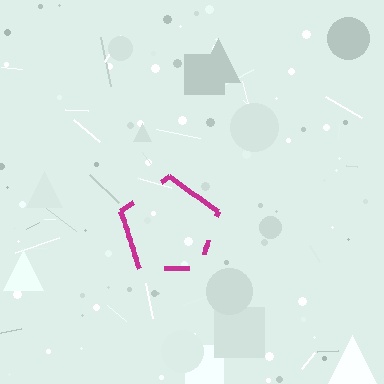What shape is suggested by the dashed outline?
The dashed outline suggests a pentagon.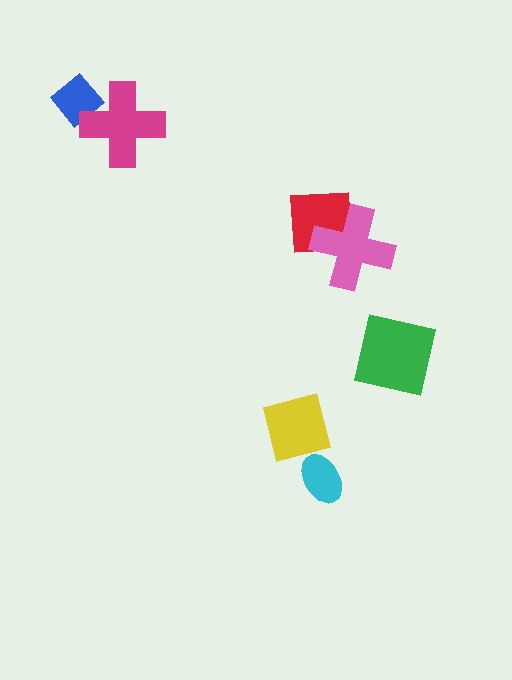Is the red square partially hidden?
Yes, it is partially covered by another shape.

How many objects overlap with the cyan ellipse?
0 objects overlap with the cyan ellipse.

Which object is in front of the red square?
The pink cross is in front of the red square.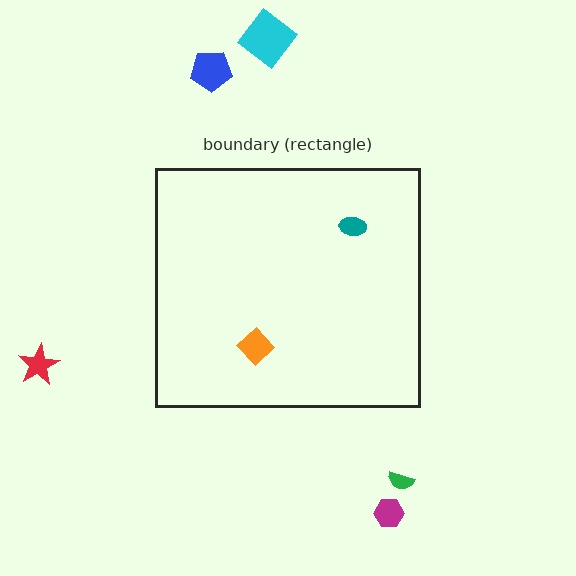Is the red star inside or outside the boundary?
Outside.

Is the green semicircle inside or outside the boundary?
Outside.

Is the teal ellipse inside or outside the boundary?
Inside.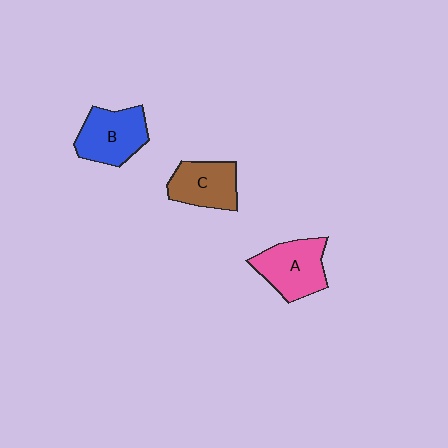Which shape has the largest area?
Shape A (pink).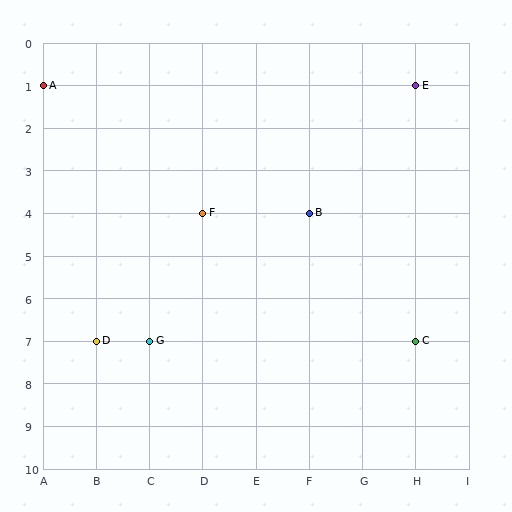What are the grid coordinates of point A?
Point A is at grid coordinates (A, 1).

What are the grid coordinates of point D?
Point D is at grid coordinates (B, 7).